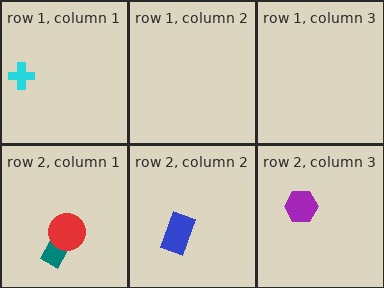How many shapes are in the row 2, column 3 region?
1.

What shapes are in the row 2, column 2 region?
The blue rectangle.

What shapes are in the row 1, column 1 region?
The cyan cross.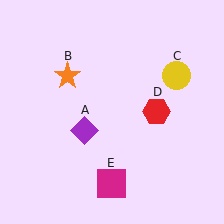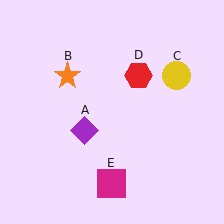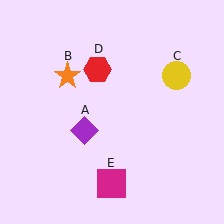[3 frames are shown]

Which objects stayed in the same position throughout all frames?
Purple diamond (object A) and orange star (object B) and yellow circle (object C) and magenta square (object E) remained stationary.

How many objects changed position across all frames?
1 object changed position: red hexagon (object D).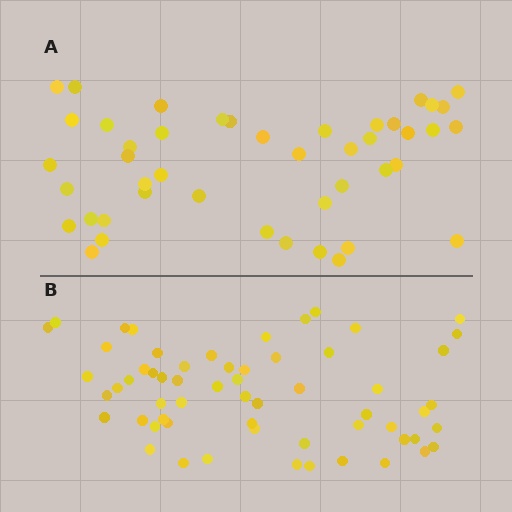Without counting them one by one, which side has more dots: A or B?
Region B (the bottom region) has more dots.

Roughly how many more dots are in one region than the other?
Region B has approximately 15 more dots than region A.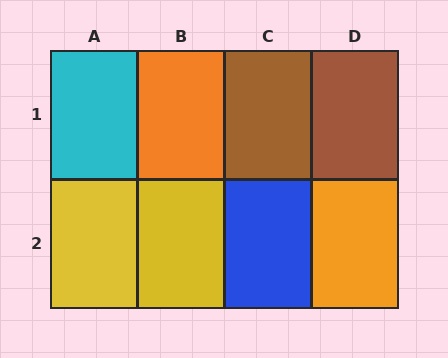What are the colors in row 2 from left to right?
Yellow, yellow, blue, orange.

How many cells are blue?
1 cell is blue.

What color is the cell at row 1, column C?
Brown.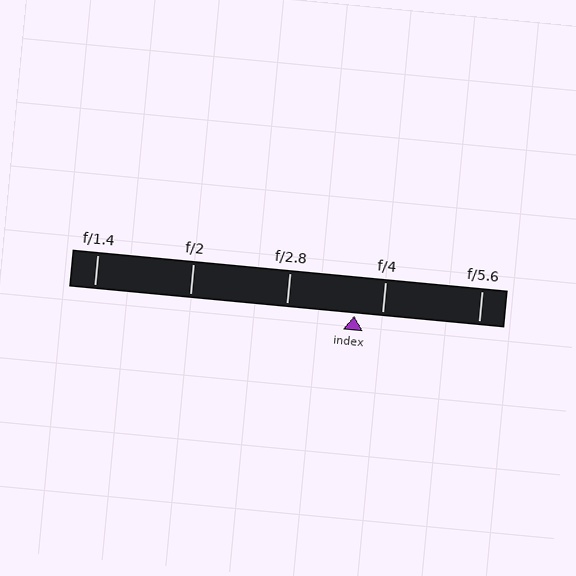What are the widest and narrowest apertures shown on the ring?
The widest aperture shown is f/1.4 and the narrowest is f/5.6.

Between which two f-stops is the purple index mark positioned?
The index mark is between f/2.8 and f/4.